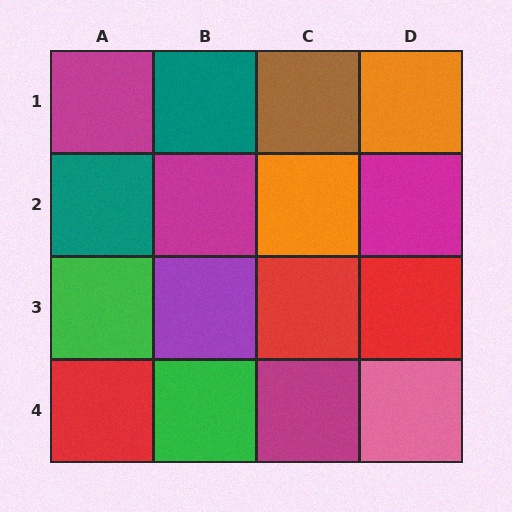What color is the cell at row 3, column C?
Red.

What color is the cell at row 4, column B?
Green.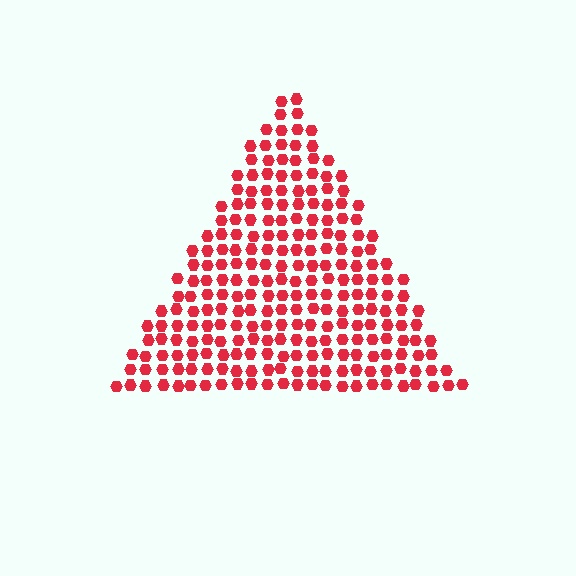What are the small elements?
The small elements are hexagons.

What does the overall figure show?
The overall figure shows a triangle.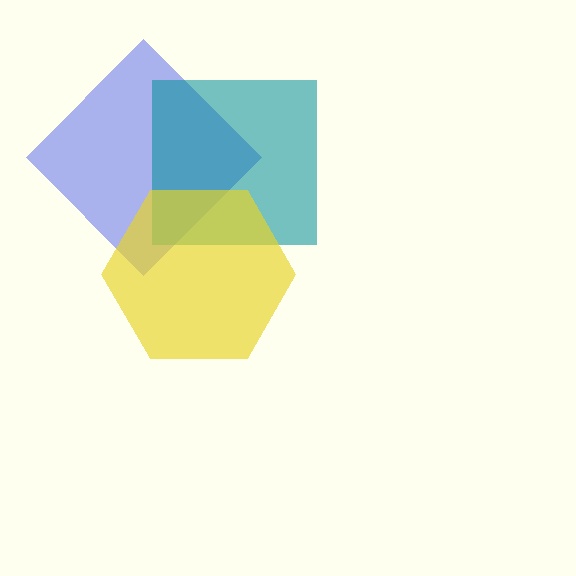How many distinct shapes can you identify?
There are 3 distinct shapes: a blue diamond, a teal square, a yellow hexagon.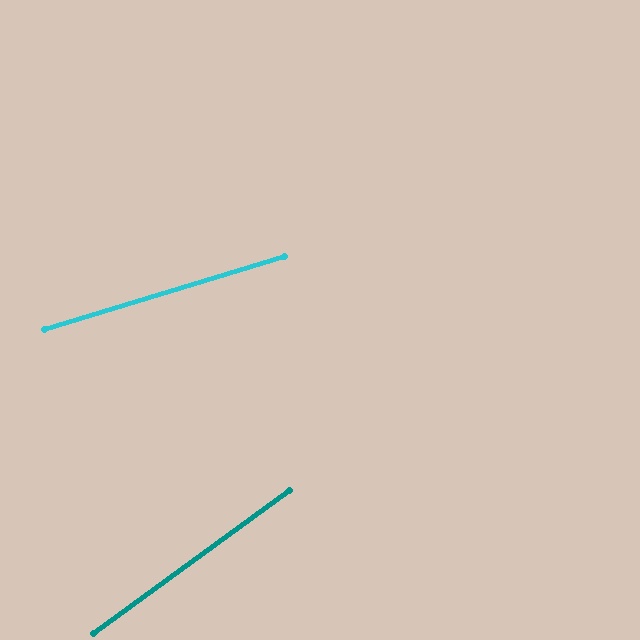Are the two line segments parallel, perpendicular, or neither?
Neither parallel nor perpendicular — they differ by about 19°.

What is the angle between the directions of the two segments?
Approximately 19 degrees.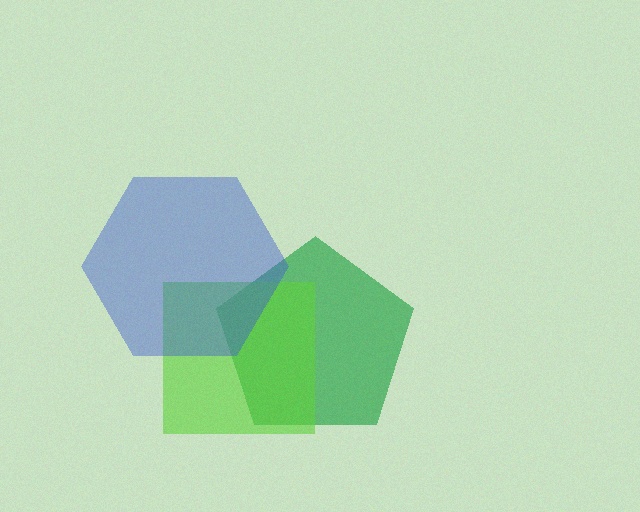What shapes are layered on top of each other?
The layered shapes are: a green pentagon, a lime square, a blue hexagon.